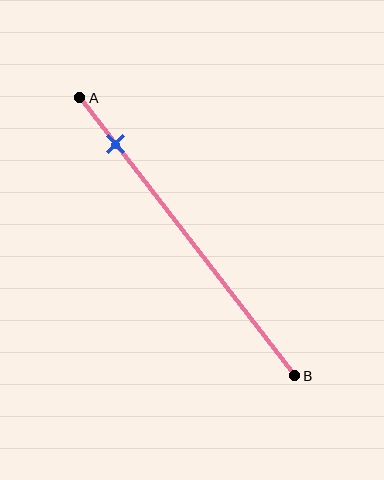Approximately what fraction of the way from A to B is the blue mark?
The blue mark is approximately 15% of the way from A to B.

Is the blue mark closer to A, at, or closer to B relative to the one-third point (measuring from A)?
The blue mark is closer to point A than the one-third point of segment AB.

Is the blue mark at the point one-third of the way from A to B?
No, the mark is at about 15% from A, not at the 33% one-third point.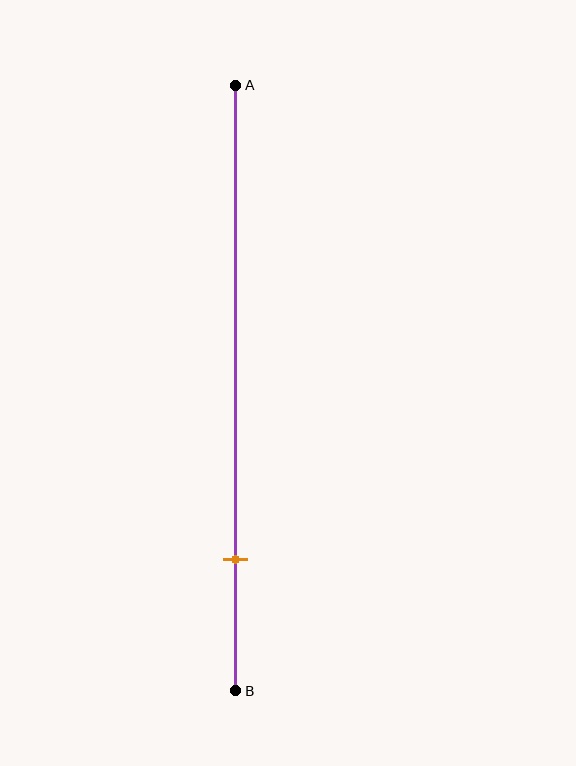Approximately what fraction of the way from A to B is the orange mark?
The orange mark is approximately 80% of the way from A to B.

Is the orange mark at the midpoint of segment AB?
No, the mark is at about 80% from A, not at the 50% midpoint.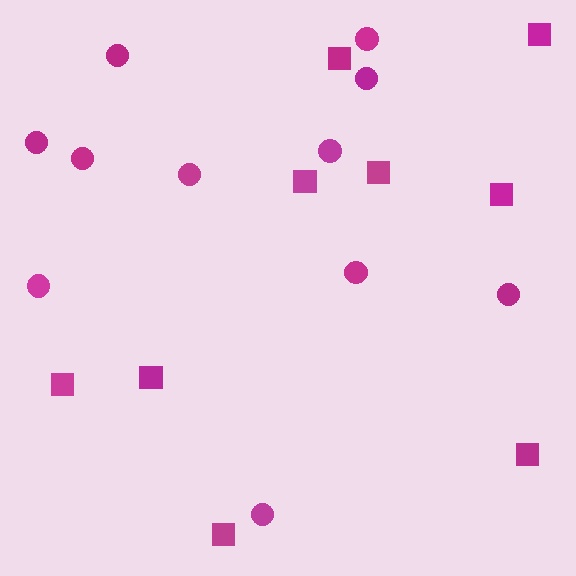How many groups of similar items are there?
There are 2 groups: one group of squares (9) and one group of circles (11).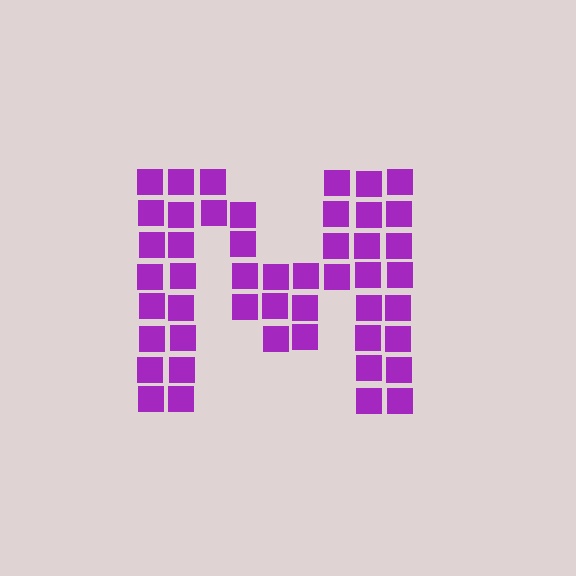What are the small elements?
The small elements are squares.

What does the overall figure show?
The overall figure shows the letter M.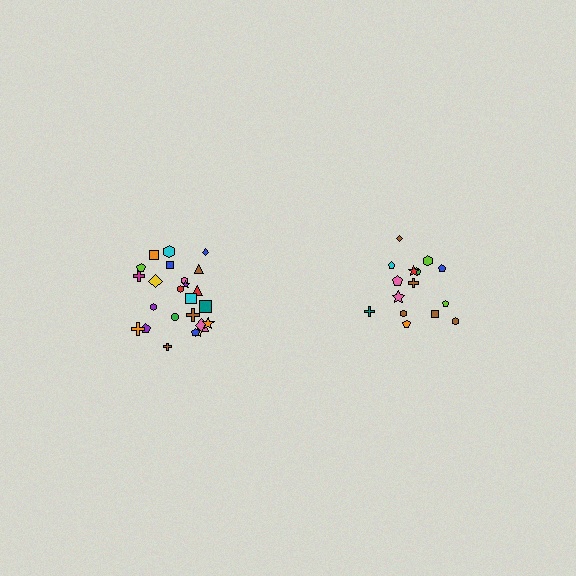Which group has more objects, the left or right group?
The left group.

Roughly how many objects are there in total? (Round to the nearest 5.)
Roughly 40 objects in total.